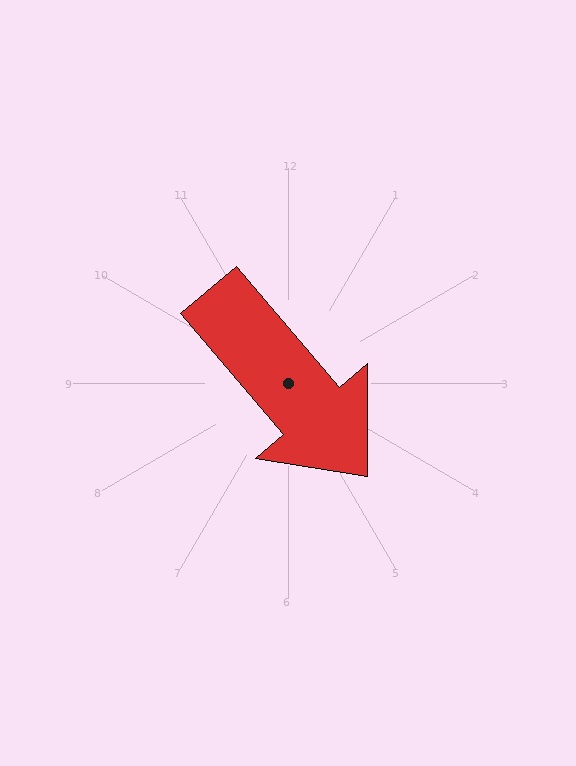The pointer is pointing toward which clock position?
Roughly 5 o'clock.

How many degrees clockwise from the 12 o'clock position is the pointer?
Approximately 140 degrees.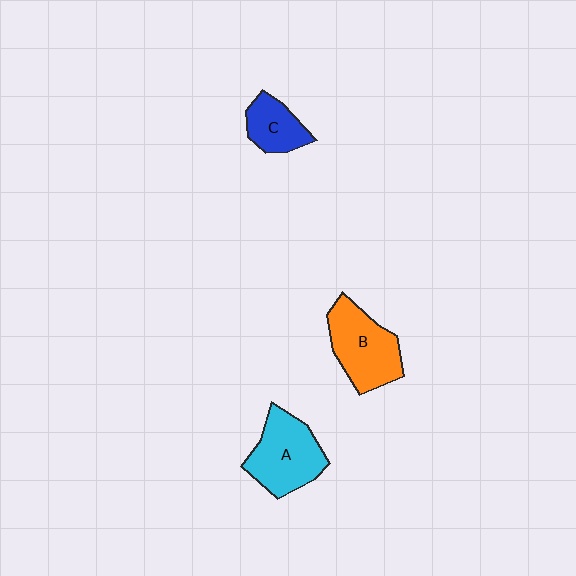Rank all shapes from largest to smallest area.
From largest to smallest: A (cyan), B (orange), C (blue).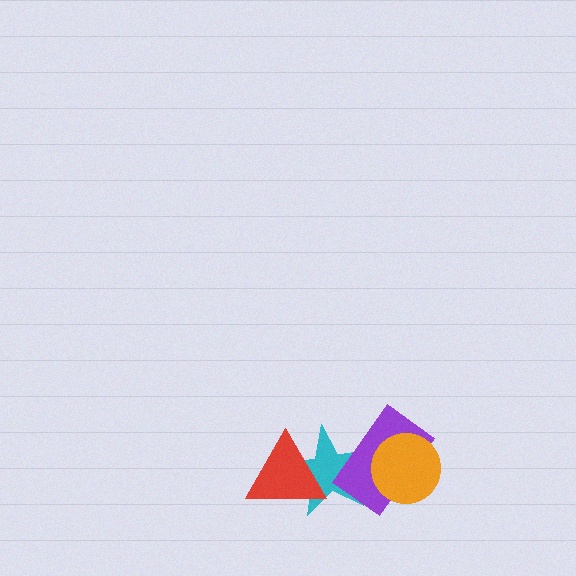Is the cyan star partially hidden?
Yes, it is partially covered by another shape.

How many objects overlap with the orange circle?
1 object overlaps with the orange circle.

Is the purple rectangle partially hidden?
Yes, it is partially covered by another shape.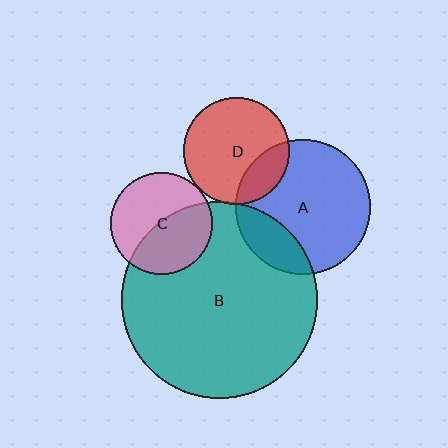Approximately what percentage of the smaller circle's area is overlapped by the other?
Approximately 20%.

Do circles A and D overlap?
Yes.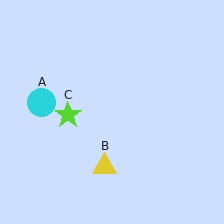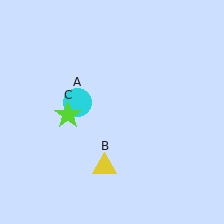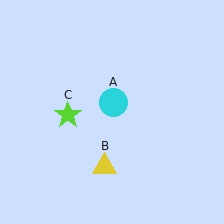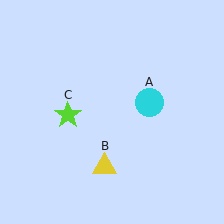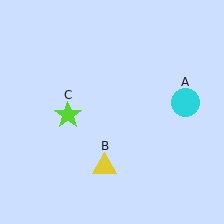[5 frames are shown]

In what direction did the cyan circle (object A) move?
The cyan circle (object A) moved right.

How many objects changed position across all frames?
1 object changed position: cyan circle (object A).